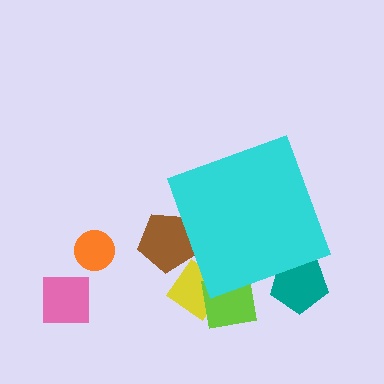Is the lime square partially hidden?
Yes, the lime square is partially hidden behind the cyan diamond.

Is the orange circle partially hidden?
No, the orange circle is fully visible.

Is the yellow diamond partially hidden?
Yes, the yellow diamond is partially hidden behind the cyan diamond.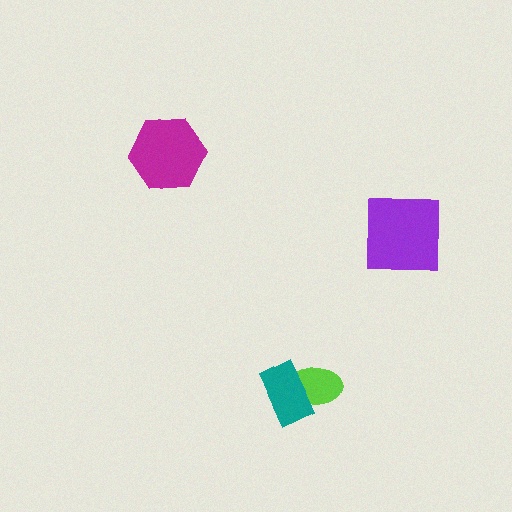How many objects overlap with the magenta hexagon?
0 objects overlap with the magenta hexagon.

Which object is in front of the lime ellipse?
The teal rectangle is in front of the lime ellipse.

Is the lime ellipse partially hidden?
Yes, it is partially covered by another shape.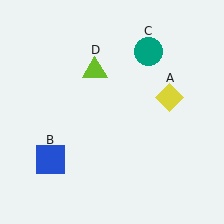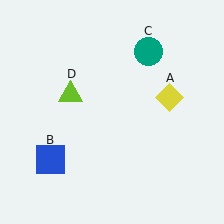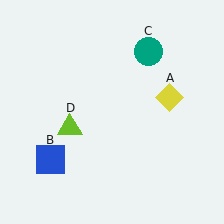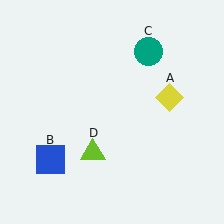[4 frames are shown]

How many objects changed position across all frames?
1 object changed position: lime triangle (object D).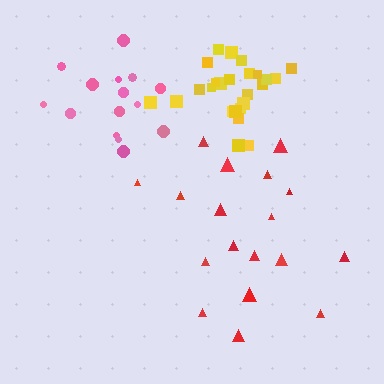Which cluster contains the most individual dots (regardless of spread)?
Yellow (27).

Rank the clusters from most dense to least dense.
yellow, pink, red.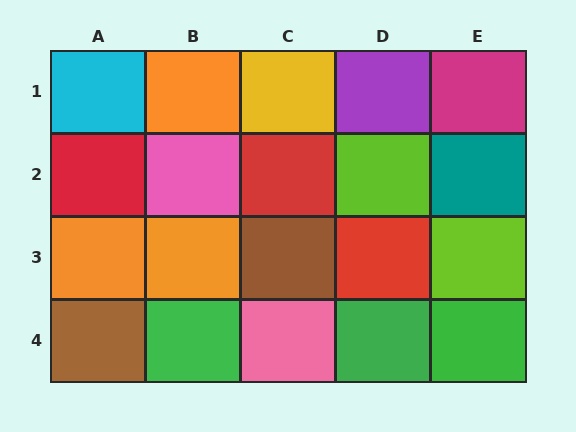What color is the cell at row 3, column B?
Orange.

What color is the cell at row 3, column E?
Lime.